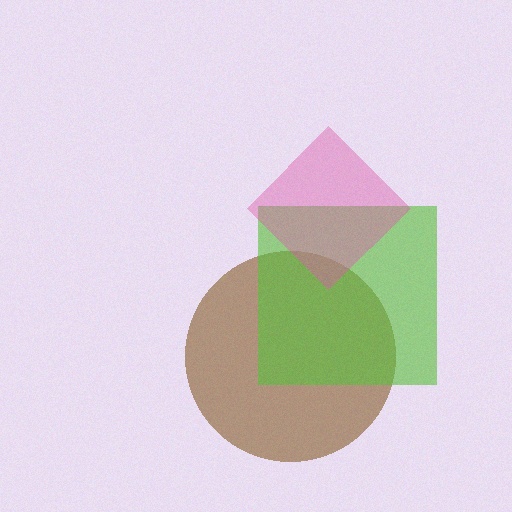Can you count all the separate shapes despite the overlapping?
Yes, there are 3 separate shapes.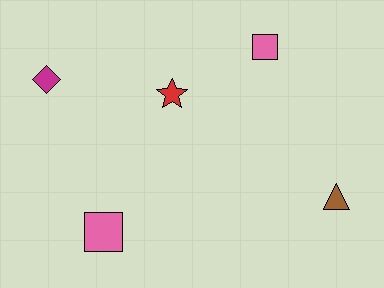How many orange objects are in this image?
There are no orange objects.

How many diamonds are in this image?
There is 1 diamond.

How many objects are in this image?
There are 5 objects.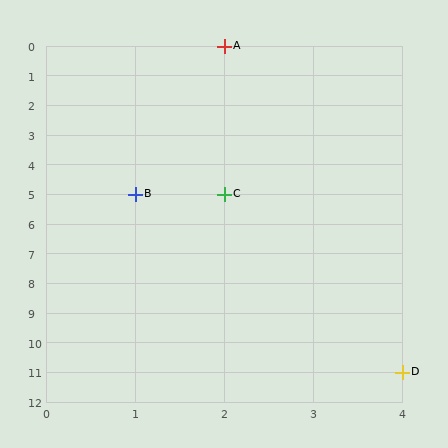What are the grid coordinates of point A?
Point A is at grid coordinates (2, 0).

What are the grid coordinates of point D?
Point D is at grid coordinates (4, 11).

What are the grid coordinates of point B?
Point B is at grid coordinates (1, 5).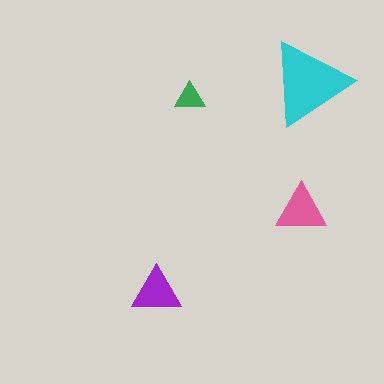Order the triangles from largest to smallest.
the cyan one, the pink one, the purple one, the green one.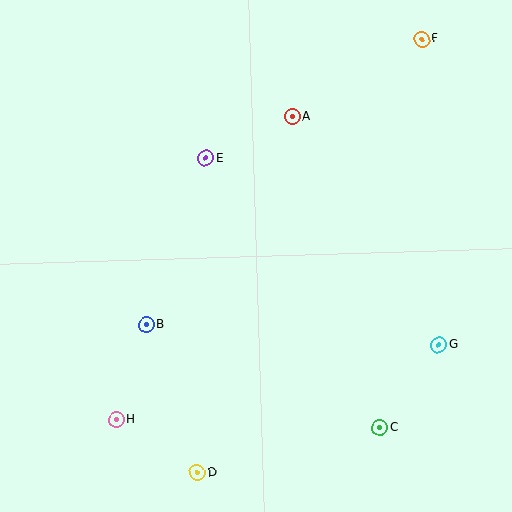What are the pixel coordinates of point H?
Point H is at (116, 420).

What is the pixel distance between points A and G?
The distance between A and G is 271 pixels.